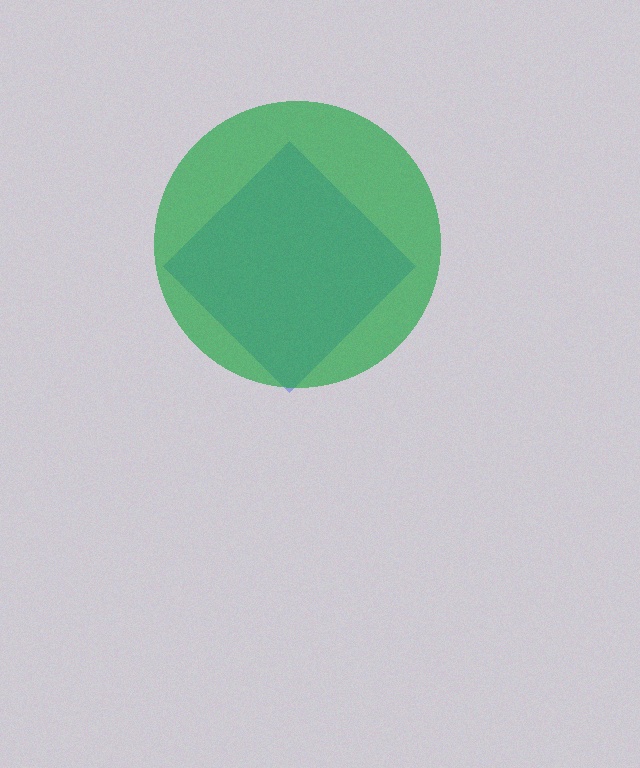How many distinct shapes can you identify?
There are 2 distinct shapes: a blue diamond, a green circle.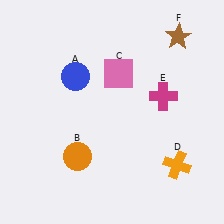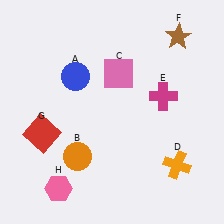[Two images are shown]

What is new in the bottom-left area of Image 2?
A pink hexagon (H) was added in the bottom-left area of Image 2.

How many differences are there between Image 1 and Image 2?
There are 2 differences between the two images.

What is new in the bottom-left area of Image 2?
A red square (G) was added in the bottom-left area of Image 2.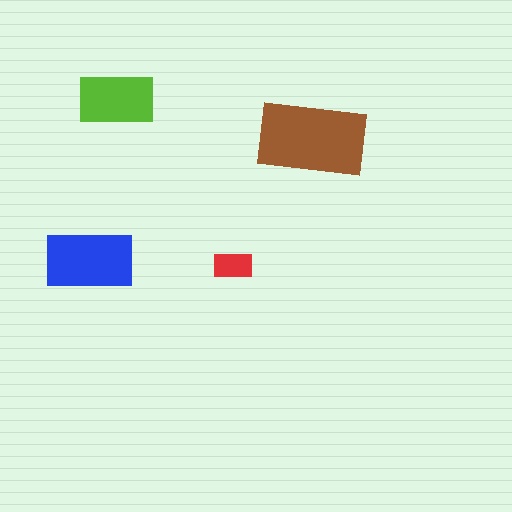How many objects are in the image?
There are 4 objects in the image.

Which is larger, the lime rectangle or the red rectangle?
The lime one.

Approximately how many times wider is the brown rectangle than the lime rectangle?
About 1.5 times wider.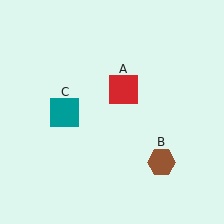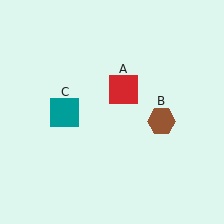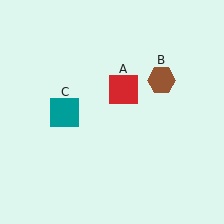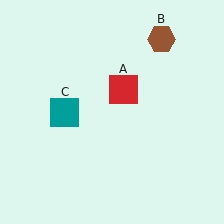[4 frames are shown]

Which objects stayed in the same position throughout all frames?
Red square (object A) and teal square (object C) remained stationary.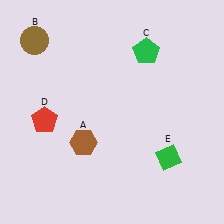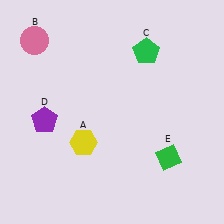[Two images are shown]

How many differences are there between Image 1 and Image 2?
There are 3 differences between the two images.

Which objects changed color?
A changed from brown to yellow. B changed from brown to pink. D changed from red to purple.